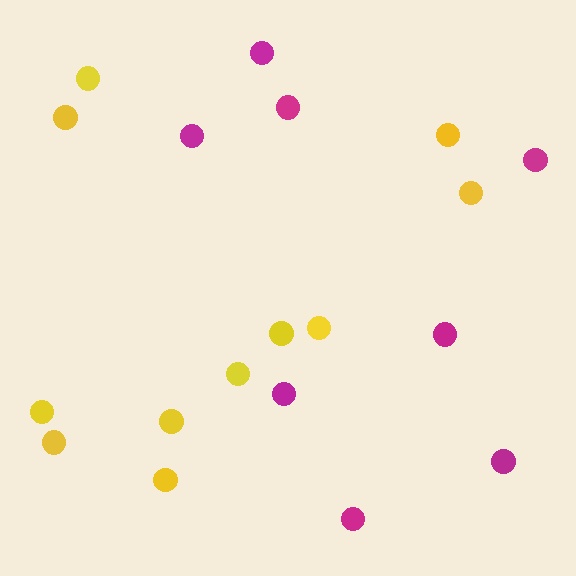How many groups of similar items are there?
There are 2 groups: one group of yellow circles (11) and one group of magenta circles (8).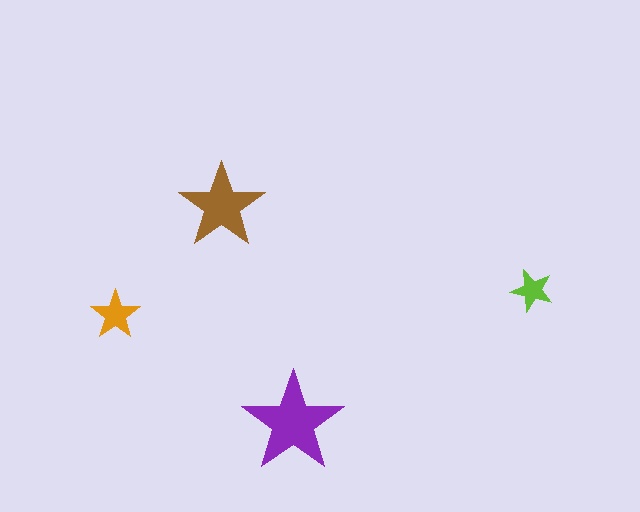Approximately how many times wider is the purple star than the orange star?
About 2 times wider.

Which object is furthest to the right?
The lime star is rightmost.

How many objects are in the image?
There are 4 objects in the image.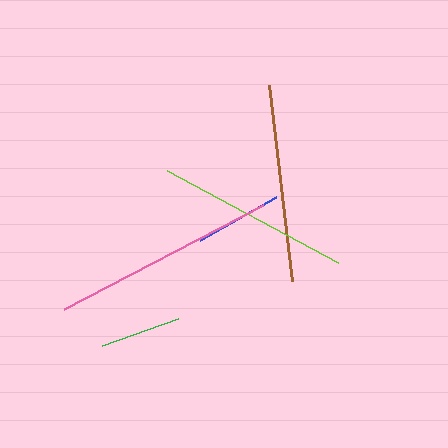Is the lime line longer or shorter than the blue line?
The lime line is longer than the blue line.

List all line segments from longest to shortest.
From longest to shortest: pink, brown, lime, blue, green.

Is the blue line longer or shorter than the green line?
The blue line is longer than the green line.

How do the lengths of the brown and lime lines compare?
The brown and lime lines are approximately the same length.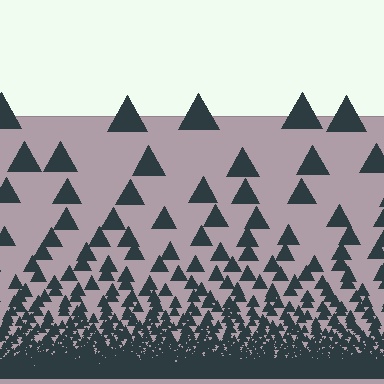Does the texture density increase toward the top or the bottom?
Density increases toward the bottom.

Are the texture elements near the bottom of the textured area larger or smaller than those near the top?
Smaller. The gradient is inverted — elements near the bottom are smaller and denser.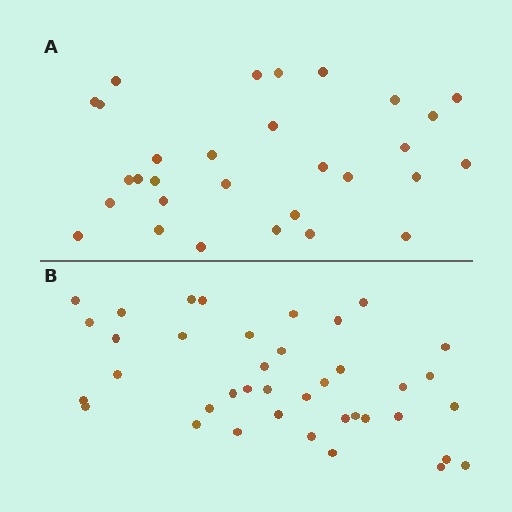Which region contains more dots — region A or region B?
Region B (the bottom region) has more dots.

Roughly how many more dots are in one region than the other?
Region B has roughly 8 or so more dots than region A.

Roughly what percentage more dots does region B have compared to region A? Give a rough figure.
About 30% more.